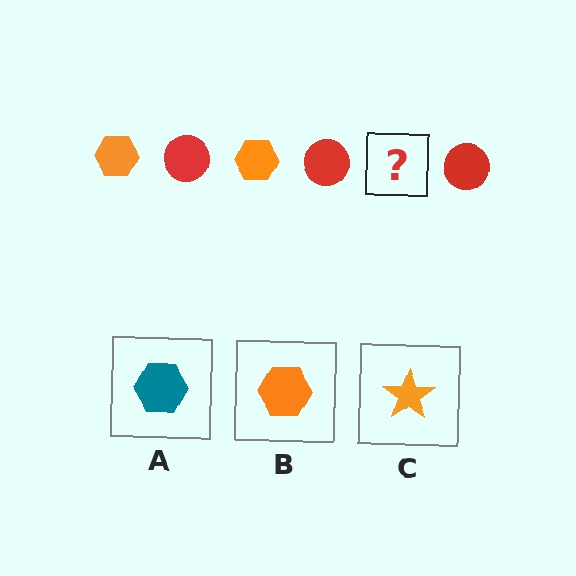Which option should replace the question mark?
Option B.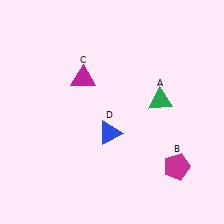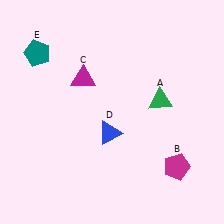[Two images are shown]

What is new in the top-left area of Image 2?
A teal pentagon (E) was added in the top-left area of Image 2.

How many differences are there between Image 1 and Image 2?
There is 1 difference between the two images.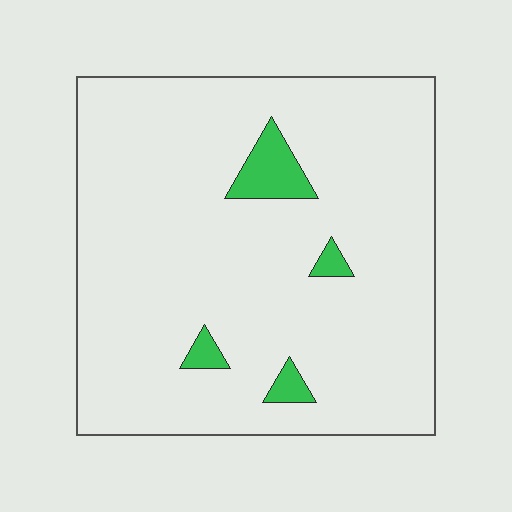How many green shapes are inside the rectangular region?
4.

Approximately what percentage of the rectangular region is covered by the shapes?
Approximately 5%.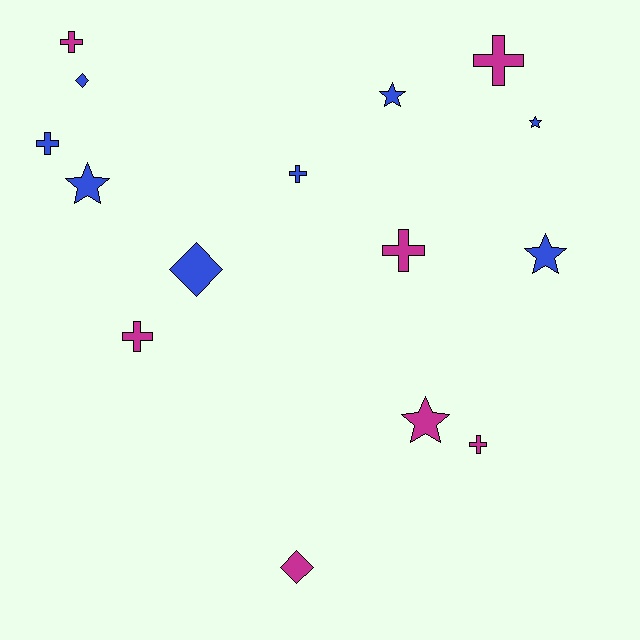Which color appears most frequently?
Blue, with 8 objects.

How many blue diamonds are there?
There are 2 blue diamonds.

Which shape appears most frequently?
Cross, with 7 objects.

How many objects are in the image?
There are 15 objects.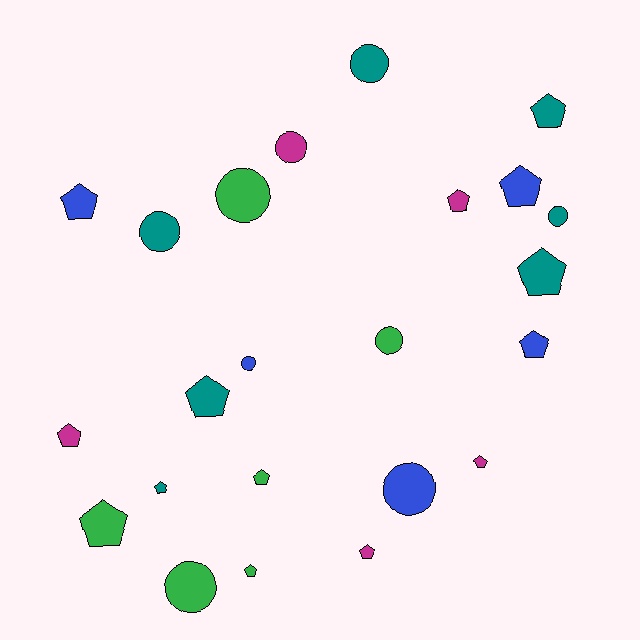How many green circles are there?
There are 3 green circles.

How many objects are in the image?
There are 23 objects.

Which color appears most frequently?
Teal, with 7 objects.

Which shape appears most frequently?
Pentagon, with 14 objects.